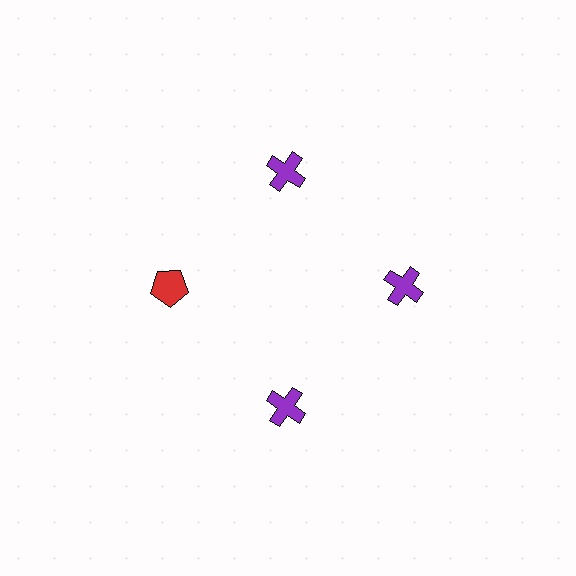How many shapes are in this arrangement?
There are 4 shapes arranged in a ring pattern.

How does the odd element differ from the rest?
It differs in both color (red instead of purple) and shape (pentagon instead of cross).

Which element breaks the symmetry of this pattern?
The red pentagon at roughly the 9 o'clock position breaks the symmetry. All other shapes are purple crosses.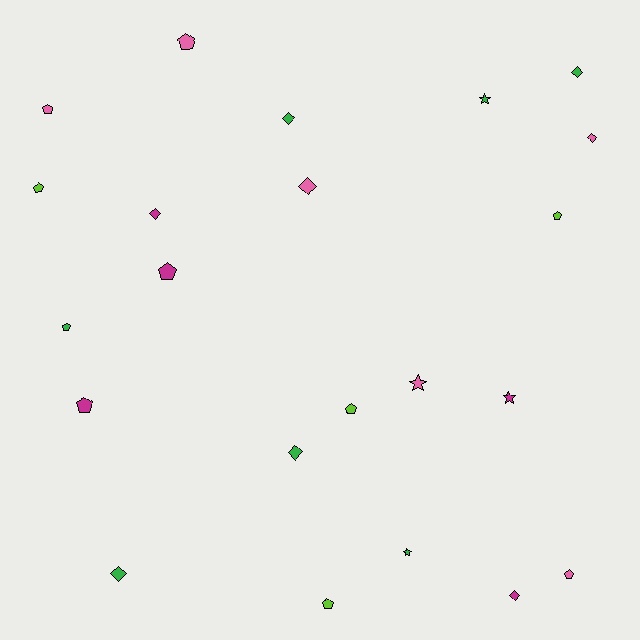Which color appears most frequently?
Green, with 7 objects.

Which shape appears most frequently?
Pentagon, with 10 objects.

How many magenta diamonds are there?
There are 2 magenta diamonds.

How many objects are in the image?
There are 22 objects.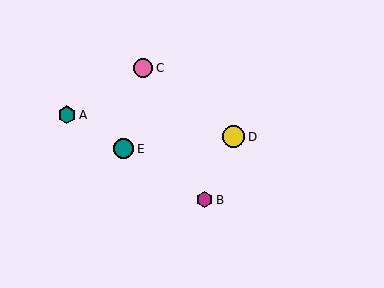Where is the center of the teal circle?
The center of the teal circle is at (124, 149).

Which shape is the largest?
The yellow circle (labeled D) is the largest.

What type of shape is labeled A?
Shape A is a teal hexagon.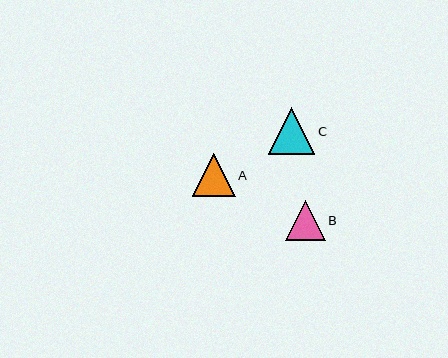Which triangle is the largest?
Triangle C is the largest with a size of approximately 46 pixels.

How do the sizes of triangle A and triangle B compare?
Triangle A and triangle B are approximately the same size.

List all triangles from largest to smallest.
From largest to smallest: C, A, B.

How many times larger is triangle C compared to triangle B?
Triangle C is approximately 1.2 times the size of triangle B.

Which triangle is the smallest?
Triangle B is the smallest with a size of approximately 40 pixels.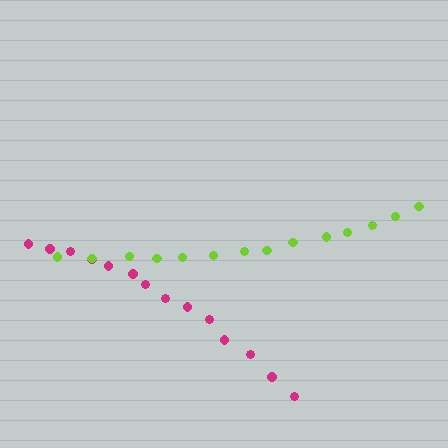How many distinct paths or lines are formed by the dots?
There are 2 distinct paths.